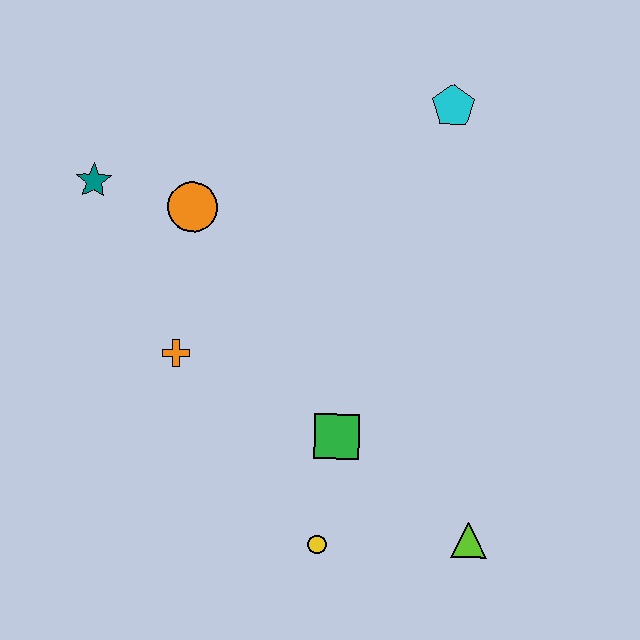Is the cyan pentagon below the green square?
No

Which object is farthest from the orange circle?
The lime triangle is farthest from the orange circle.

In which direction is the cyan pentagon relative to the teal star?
The cyan pentagon is to the right of the teal star.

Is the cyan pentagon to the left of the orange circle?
No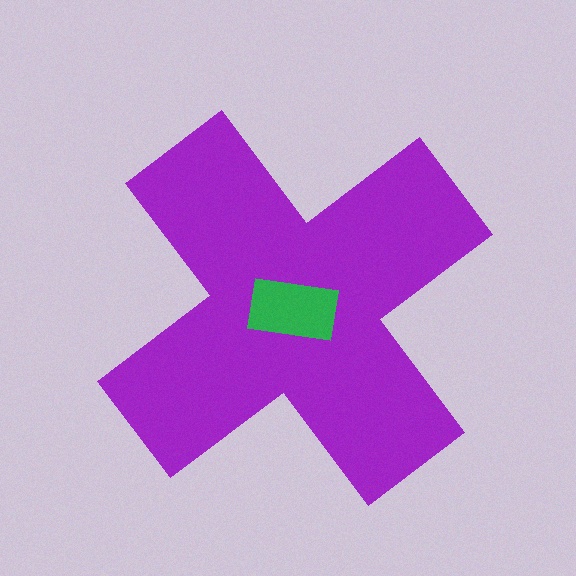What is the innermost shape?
The green rectangle.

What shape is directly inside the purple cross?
The green rectangle.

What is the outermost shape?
The purple cross.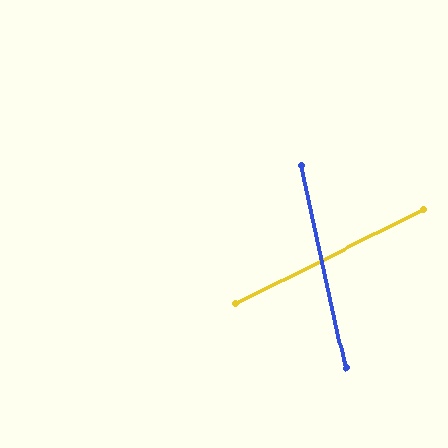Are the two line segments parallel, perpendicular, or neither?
Neither parallel nor perpendicular — they differ by about 76°.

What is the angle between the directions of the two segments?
Approximately 76 degrees.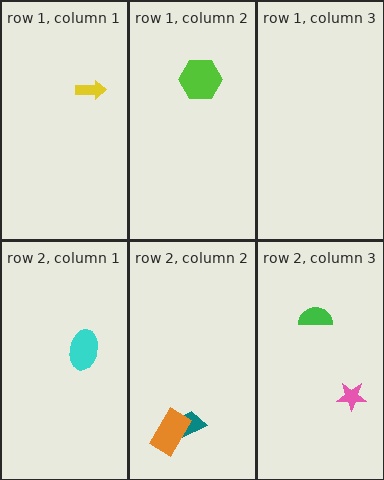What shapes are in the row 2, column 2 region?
The teal trapezoid, the orange rectangle.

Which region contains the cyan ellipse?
The row 2, column 1 region.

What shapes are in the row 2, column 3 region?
The green semicircle, the pink star.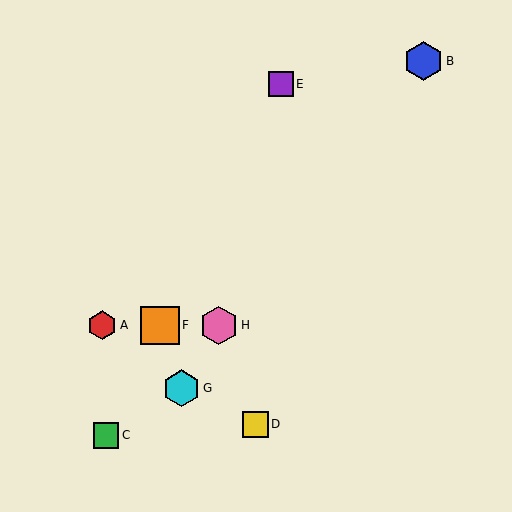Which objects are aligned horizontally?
Objects A, F, H are aligned horizontally.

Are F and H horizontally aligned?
Yes, both are at y≈325.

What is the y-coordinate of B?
Object B is at y≈61.